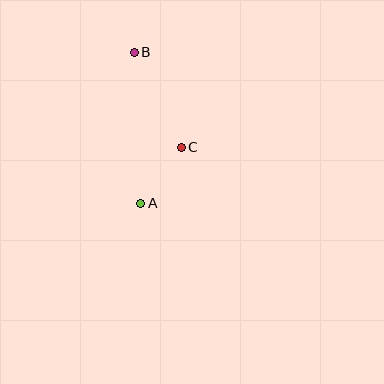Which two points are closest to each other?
Points A and C are closest to each other.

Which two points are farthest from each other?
Points A and B are farthest from each other.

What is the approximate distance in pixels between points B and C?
The distance between B and C is approximately 106 pixels.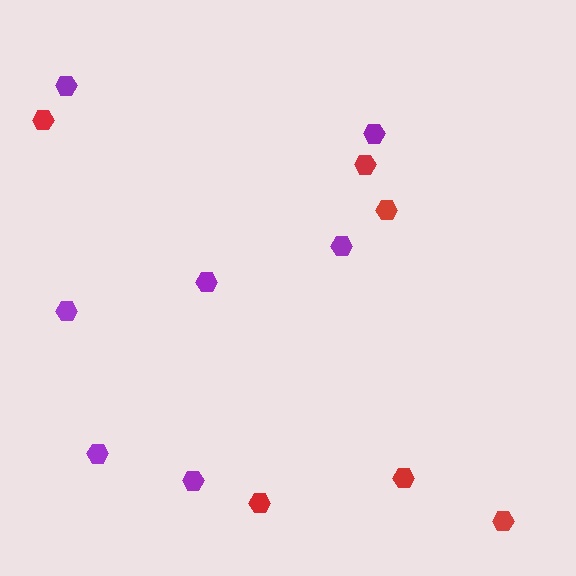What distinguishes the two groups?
There are 2 groups: one group of red hexagons (6) and one group of purple hexagons (7).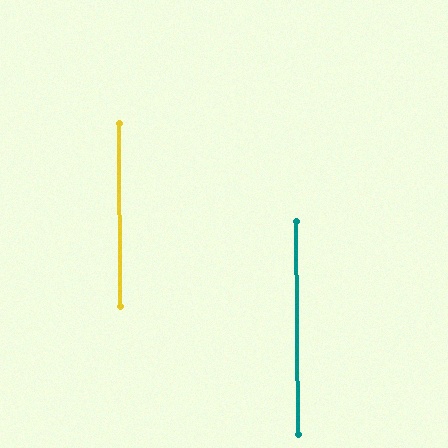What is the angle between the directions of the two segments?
Approximately 0 degrees.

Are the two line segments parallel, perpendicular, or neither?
Parallel — their directions differ by only 0.1°.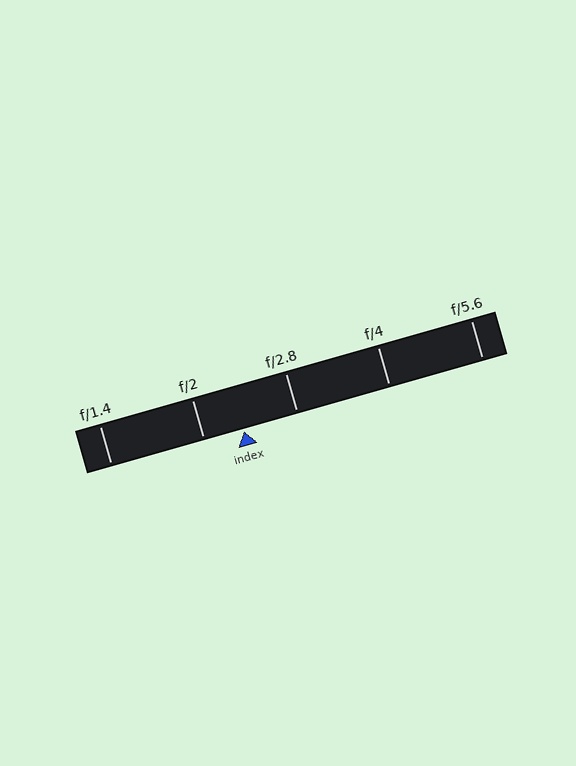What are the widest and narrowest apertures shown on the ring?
The widest aperture shown is f/1.4 and the narrowest is f/5.6.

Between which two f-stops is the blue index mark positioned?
The index mark is between f/2 and f/2.8.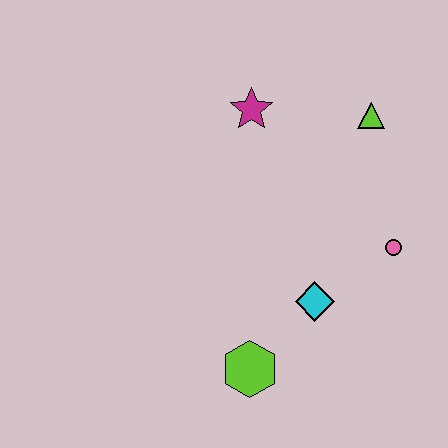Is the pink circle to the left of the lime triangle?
No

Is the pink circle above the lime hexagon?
Yes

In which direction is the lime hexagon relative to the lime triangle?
The lime hexagon is below the lime triangle.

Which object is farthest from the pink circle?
The magenta star is farthest from the pink circle.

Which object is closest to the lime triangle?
The magenta star is closest to the lime triangle.